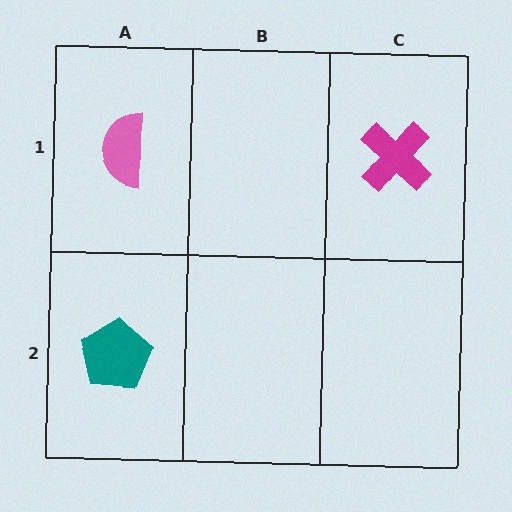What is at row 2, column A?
A teal pentagon.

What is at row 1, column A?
A pink semicircle.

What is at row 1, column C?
A magenta cross.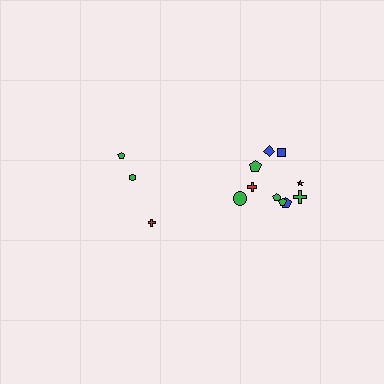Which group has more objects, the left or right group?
The right group.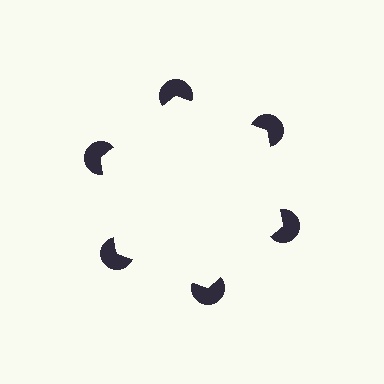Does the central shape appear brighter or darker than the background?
It typically appears slightly brighter than the background, even though no actual brightness change is drawn.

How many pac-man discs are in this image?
There are 6 — one at each vertex of the illusory hexagon.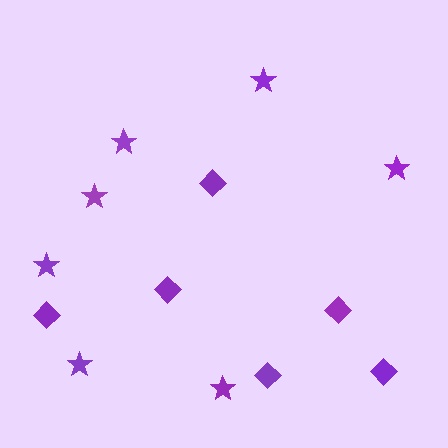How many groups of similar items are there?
There are 2 groups: one group of diamonds (6) and one group of stars (7).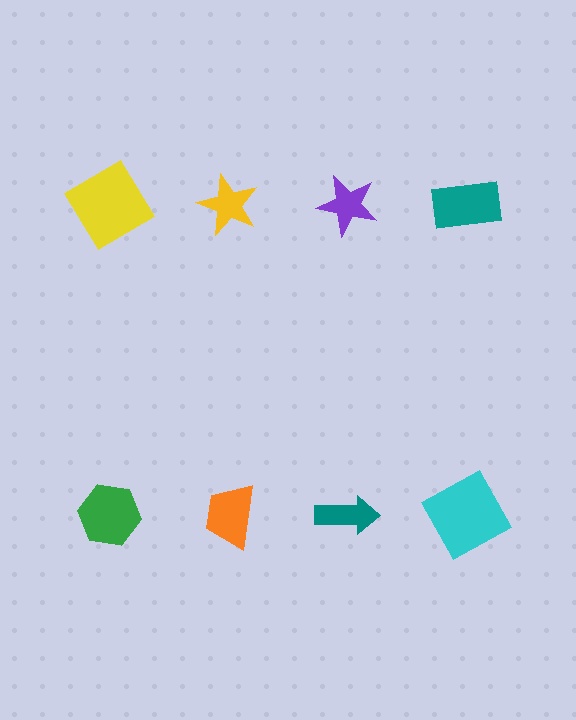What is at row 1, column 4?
A teal rectangle.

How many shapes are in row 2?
4 shapes.